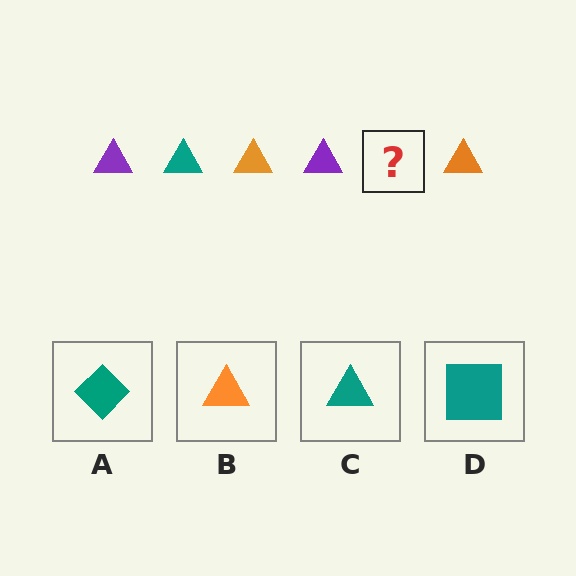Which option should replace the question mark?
Option C.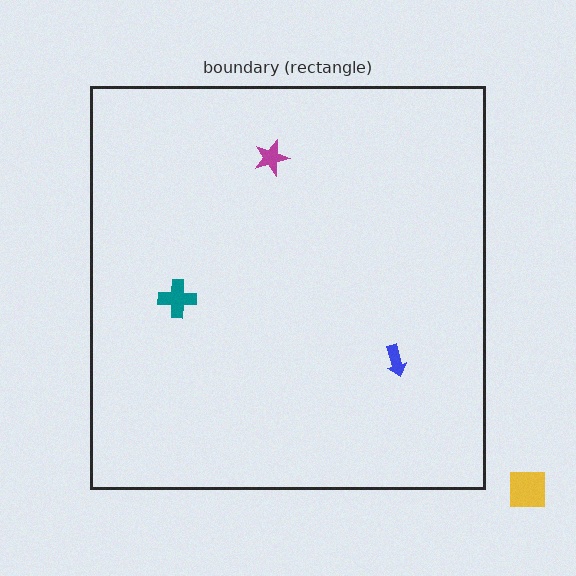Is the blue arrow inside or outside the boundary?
Inside.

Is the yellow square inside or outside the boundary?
Outside.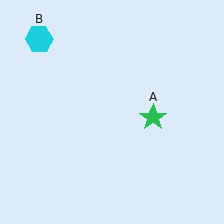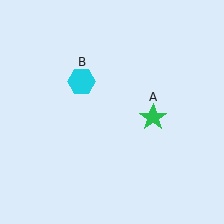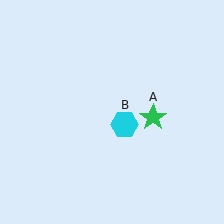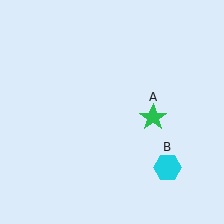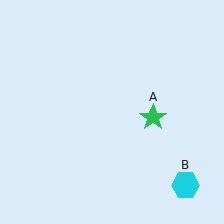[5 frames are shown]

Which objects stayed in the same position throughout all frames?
Green star (object A) remained stationary.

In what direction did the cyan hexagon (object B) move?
The cyan hexagon (object B) moved down and to the right.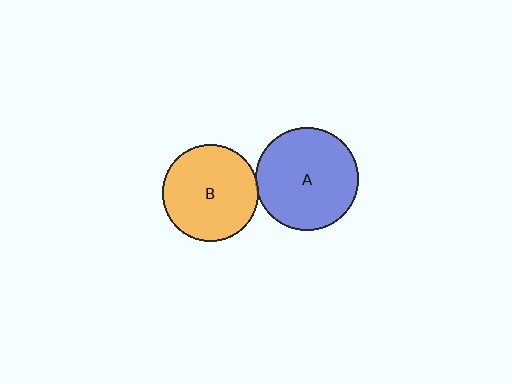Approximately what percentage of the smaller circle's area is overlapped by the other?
Approximately 5%.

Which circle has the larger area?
Circle A (blue).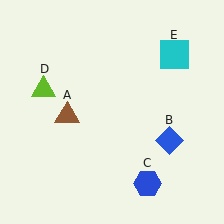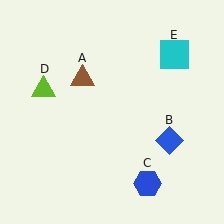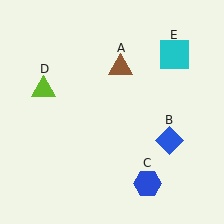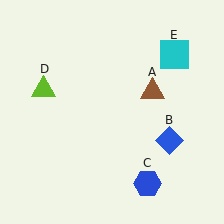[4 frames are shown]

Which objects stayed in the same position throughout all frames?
Blue diamond (object B) and blue hexagon (object C) and lime triangle (object D) and cyan square (object E) remained stationary.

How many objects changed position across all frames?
1 object changed position: brown triangle (object A).